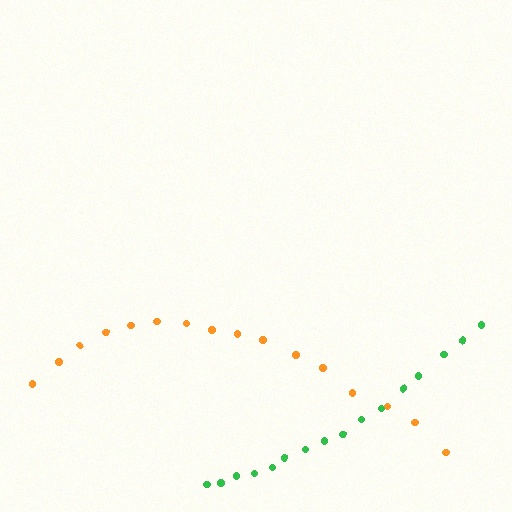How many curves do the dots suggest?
There are 2 distinct paths.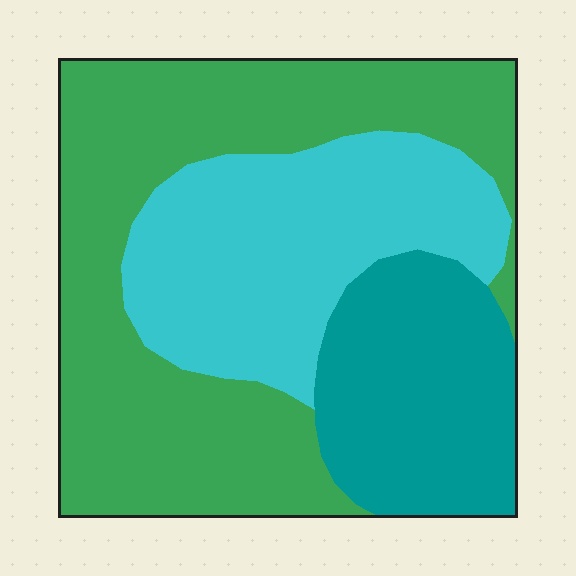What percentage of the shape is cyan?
Cyan takes up about one third (1/3) of the shape.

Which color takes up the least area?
Teal, at roughly 20%.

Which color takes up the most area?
Green, at roughly 50%.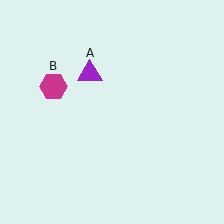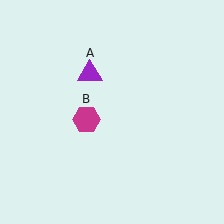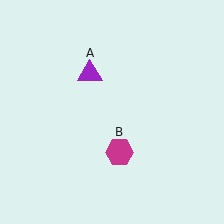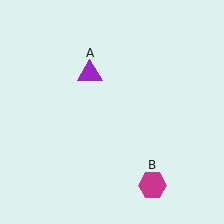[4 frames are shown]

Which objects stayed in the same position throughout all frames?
Purple triangle (object A) remained stationary.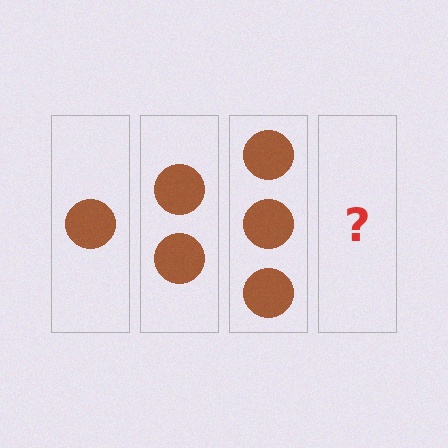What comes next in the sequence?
The next element should be 4 circles.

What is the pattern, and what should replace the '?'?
The pattern is that each step adds one more circle. The '?' should be 4 circles.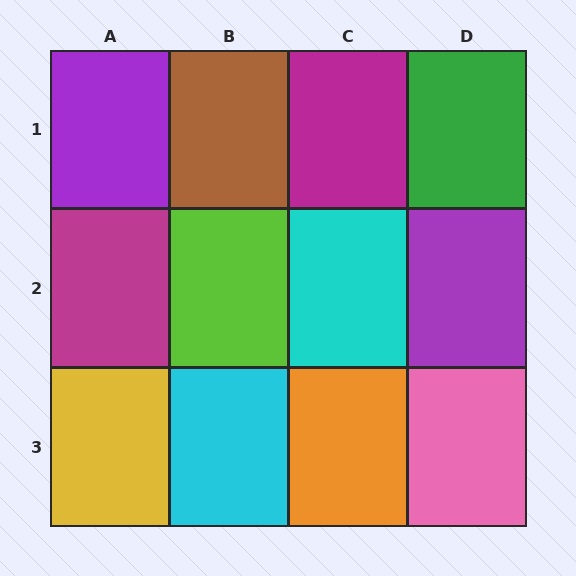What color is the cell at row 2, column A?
Magenta.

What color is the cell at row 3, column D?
Pink.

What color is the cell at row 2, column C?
Cyan.